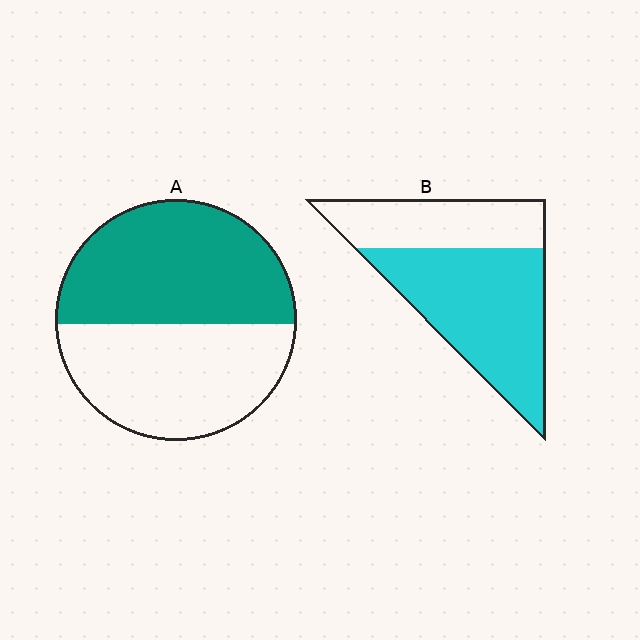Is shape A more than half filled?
Roughly half.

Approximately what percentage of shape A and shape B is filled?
A is approximately 50% and B is approximately 65%.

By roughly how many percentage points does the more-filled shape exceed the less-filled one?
By roughly 10 percentage points (B over A).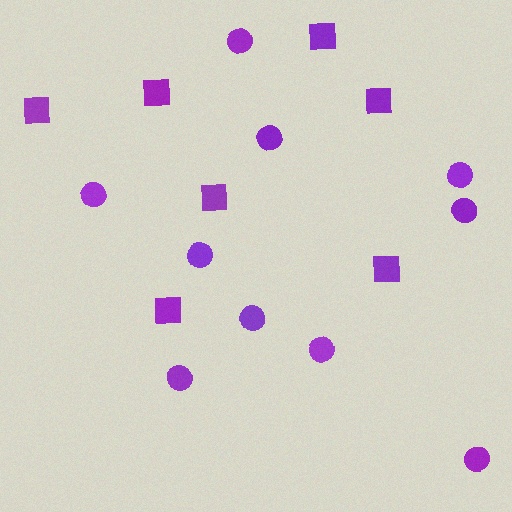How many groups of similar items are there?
There are 2 groups: one group of squares (7) and one group of circles (10).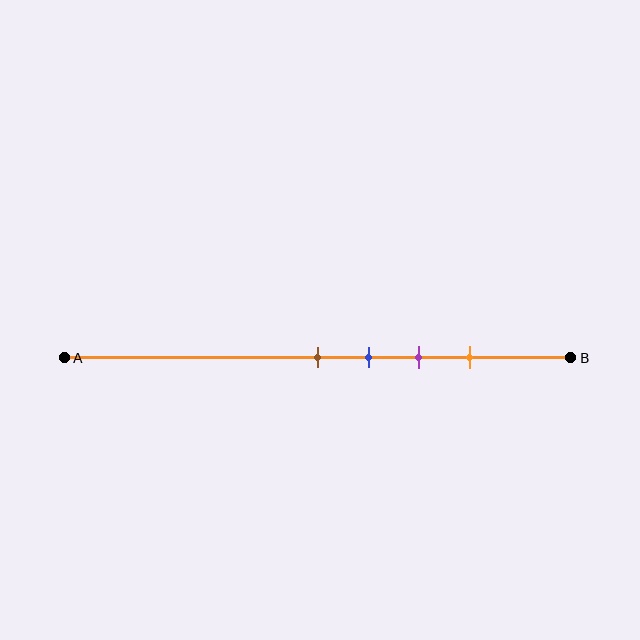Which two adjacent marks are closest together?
The brown and blue marks are the closest adjacent pair.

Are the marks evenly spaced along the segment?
Yes, the marks are approximately evenly spaced.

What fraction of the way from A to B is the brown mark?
The brown mark is approximately 50% (0.5) of the way from A to B.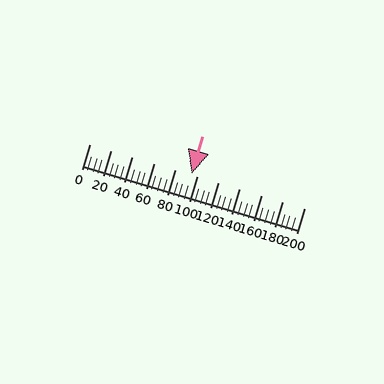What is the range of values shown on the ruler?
The ruler shows values from 0 to 200.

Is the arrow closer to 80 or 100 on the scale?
The arrow is closer to 100.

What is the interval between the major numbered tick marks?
The major tick marks are spaced 20 units apart.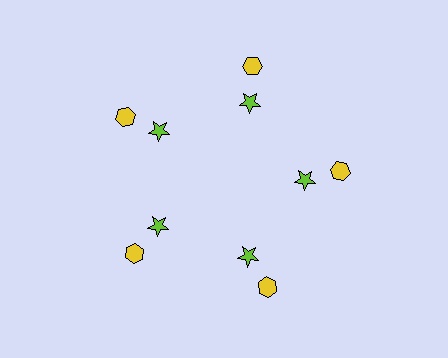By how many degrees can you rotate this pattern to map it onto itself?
The pattern maps onto itself every 72 degrees of rotation.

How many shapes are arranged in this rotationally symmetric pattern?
There are 10 shapes, arranged in 5 groups of 2.